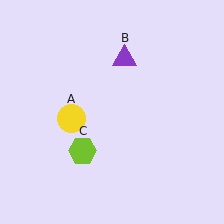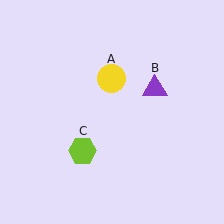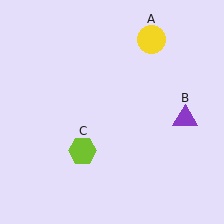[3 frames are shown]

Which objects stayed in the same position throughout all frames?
Lime hexagon (object C) remained stationary.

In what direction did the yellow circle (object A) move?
The yellow circle (object A) moved up and to the right.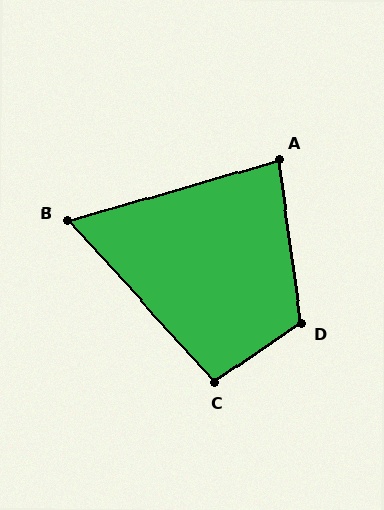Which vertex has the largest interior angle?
D, at approximately 116 degrees.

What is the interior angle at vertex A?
Approximately 82 degrees (acute).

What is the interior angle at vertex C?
Approximately 98 degrees (obtuse).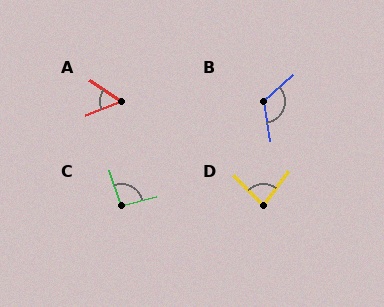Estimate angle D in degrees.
Approximately 81 degrees.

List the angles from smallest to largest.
A (56°), D (81°), C (93°), B (122°).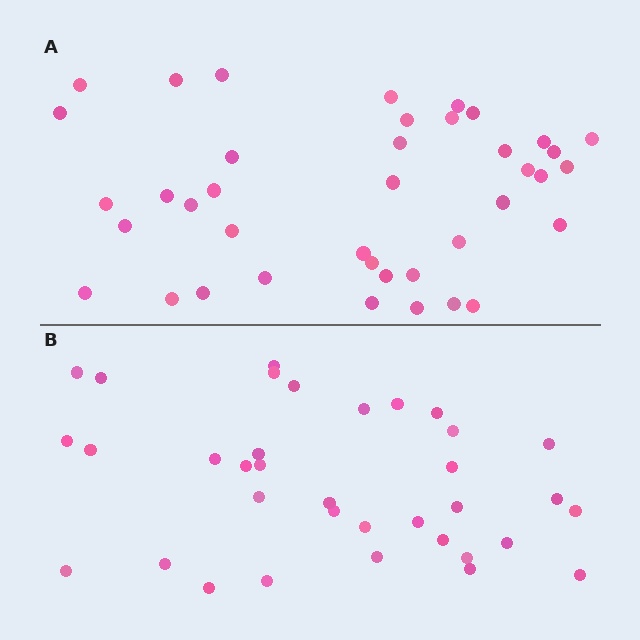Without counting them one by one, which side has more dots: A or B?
Region A (the top region) has more dots.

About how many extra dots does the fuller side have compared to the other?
Region A has about 5 more dots than region B.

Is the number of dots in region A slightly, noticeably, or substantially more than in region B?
Region A has only slightly more — the two regions are fairly close. The ratio is roughly 1.1 to 1.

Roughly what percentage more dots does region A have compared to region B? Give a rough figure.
About 15% more.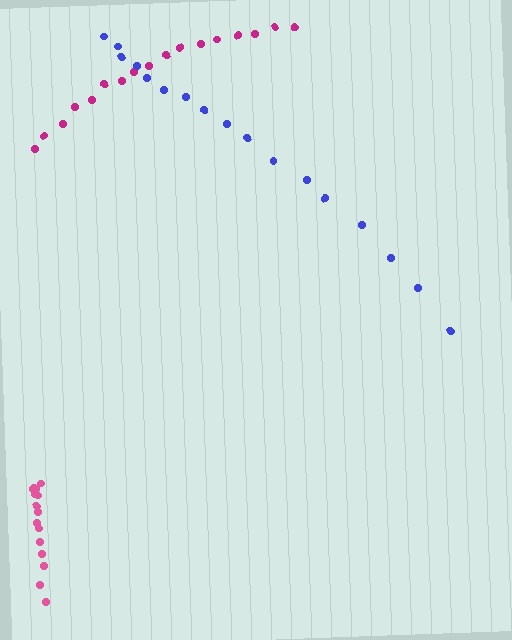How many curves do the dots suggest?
There are 3 distinct paths.